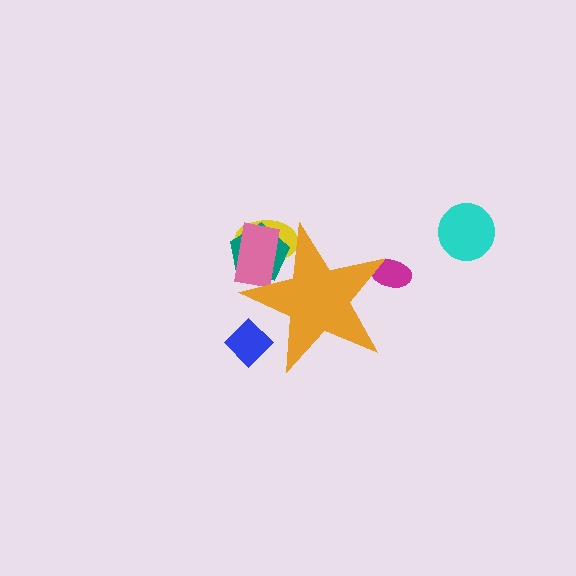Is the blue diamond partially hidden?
Yes, the blue diamond is partially hidden behind the orange star.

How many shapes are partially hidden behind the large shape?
5 shapes are partially hidden.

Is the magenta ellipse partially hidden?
Yes, the magenta ellipse is partially hidden behind the orange star.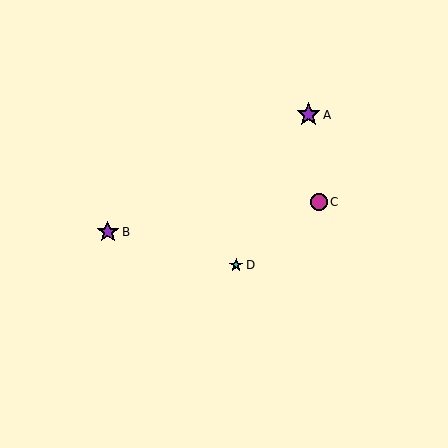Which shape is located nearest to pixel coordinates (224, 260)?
The cyan star (labeled D) at (236, 265) is nearest to that location.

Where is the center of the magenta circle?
The center of the magenta circle is at (319, 202).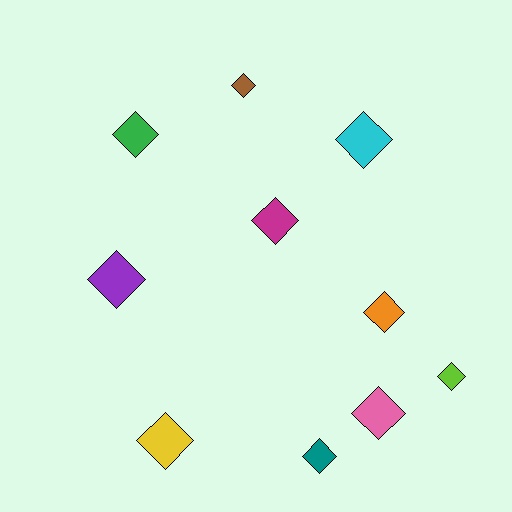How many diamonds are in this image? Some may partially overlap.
There are 10 diamonds.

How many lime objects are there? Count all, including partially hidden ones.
There is 1 lime object.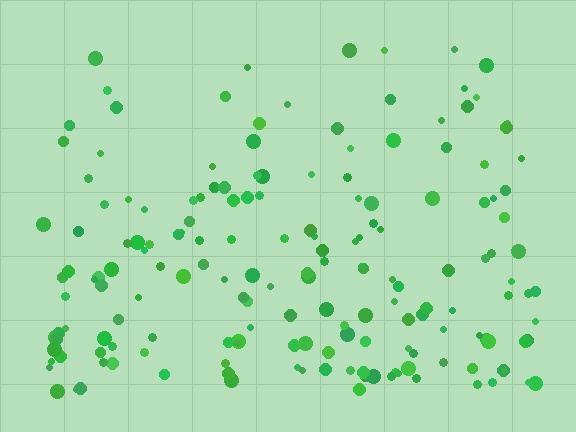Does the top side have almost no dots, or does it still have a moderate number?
Still a moderate number, just noticeably fewer than the bottom.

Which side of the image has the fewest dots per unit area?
The top.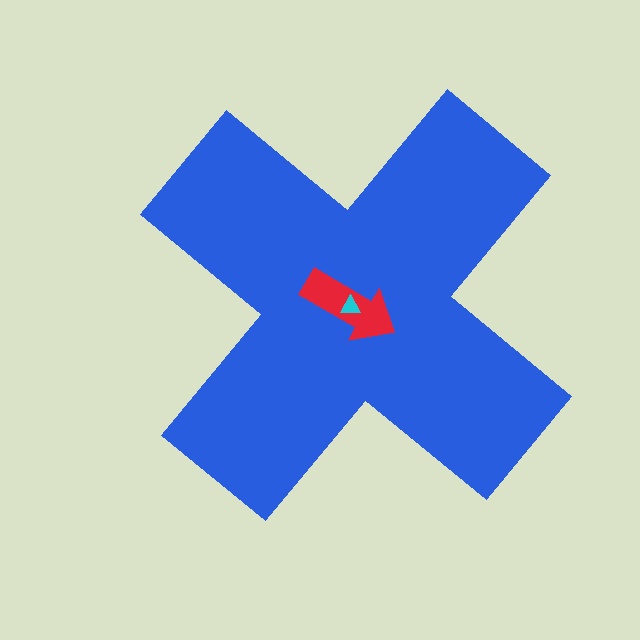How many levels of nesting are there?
3.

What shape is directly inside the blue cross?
The red arrow.